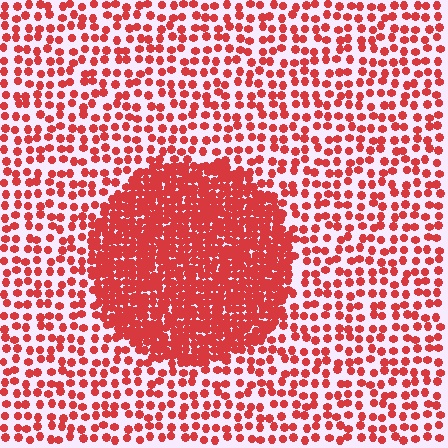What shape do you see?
I see a circle.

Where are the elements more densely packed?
The elements are more densely packed inside the circle boundary.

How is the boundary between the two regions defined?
The boundary is defined by a change in element density (approximately 2.7x ratio). All elements are the same color, size, and shape.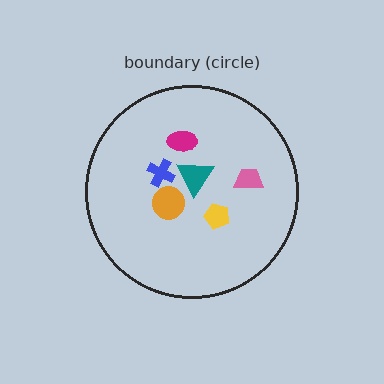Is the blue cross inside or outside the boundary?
Inside.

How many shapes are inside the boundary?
6 inside, 0 outside.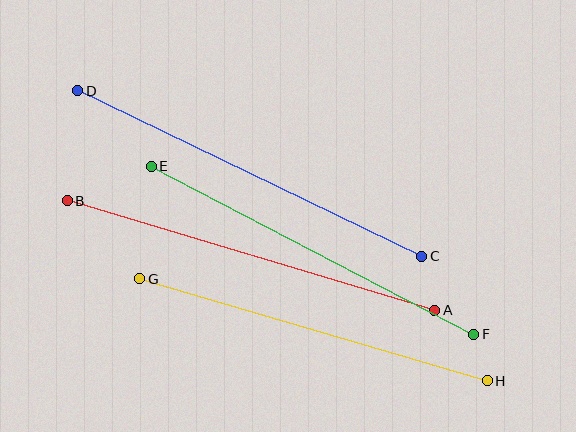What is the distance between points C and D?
The distance is approximately 382 pixels.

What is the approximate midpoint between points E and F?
The midpoint is at approximately (312, 250) pixels.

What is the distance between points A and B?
The distance is approximately 383 pixels.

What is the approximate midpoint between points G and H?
The midpoint is at approximately (313, 330) pixels.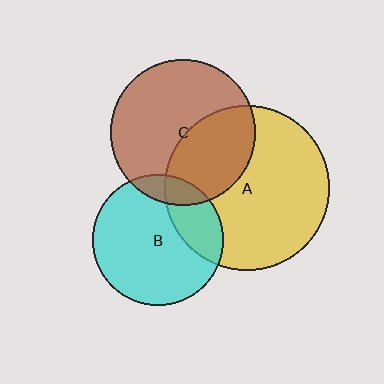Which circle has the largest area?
Circle A (yellow).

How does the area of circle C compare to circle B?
Approximately 1.2 times.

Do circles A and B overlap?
Yes.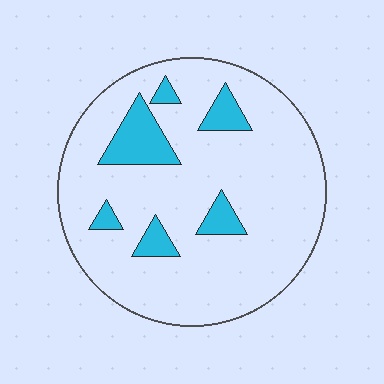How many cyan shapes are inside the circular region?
6.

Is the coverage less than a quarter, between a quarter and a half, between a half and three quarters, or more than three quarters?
Less than a quarter.